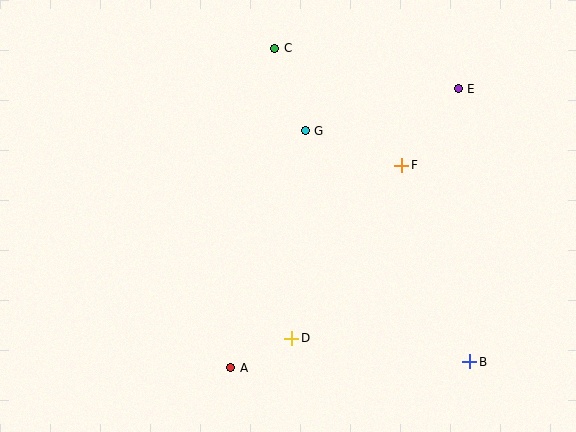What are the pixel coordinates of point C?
Point C is at (275, 48).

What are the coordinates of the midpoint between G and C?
The midpoint between G and C is at (290, 90).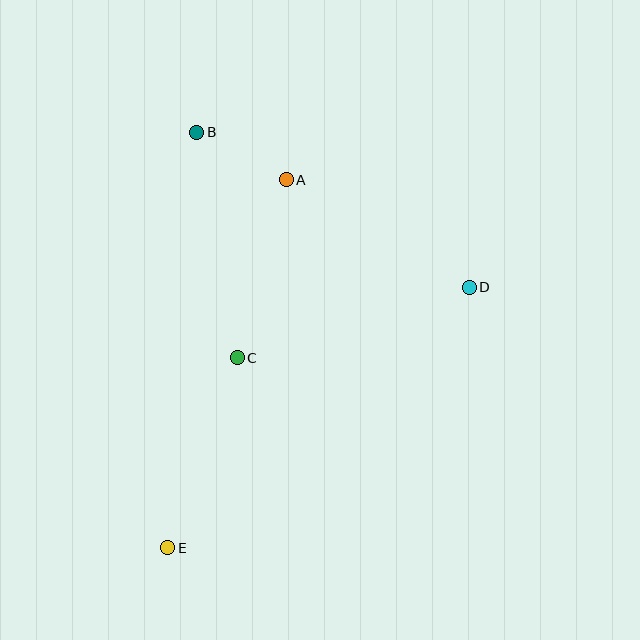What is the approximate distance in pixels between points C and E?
The distance between C and E is approximately 202 pixels.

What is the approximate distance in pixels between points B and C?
The distance between B and C is approximately 229 pixels.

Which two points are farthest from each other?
Points B and E are farthest from each other.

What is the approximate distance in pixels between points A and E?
The distance between A and E is approximately 387 pixels.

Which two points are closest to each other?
Points A and B are closest to each other.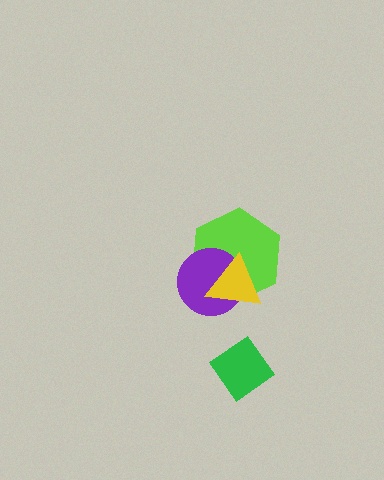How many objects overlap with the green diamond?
0 objects overlap with the green diamond.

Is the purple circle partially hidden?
Yes, it is partially covered by another shape.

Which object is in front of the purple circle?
The yellow triangle is in front of the purple circle.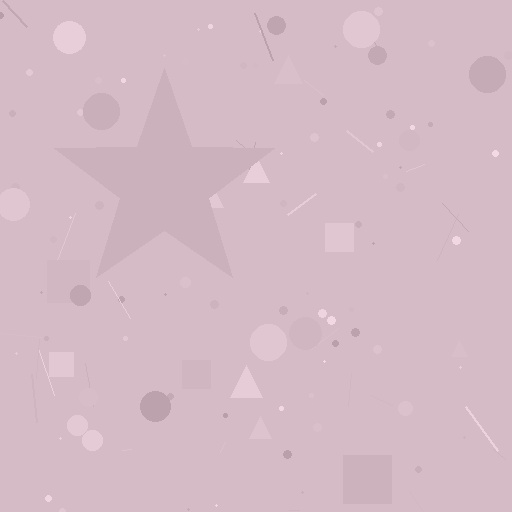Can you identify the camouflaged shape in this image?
The camouflaged shape is a star.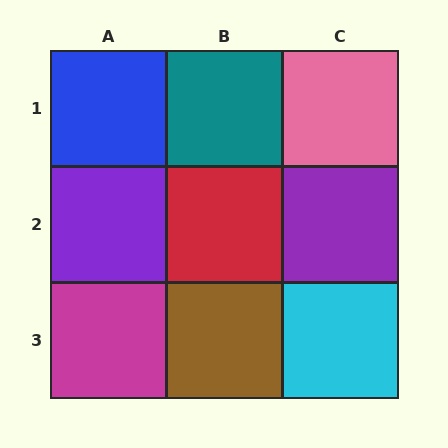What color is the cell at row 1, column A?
Blue.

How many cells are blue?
1 cell is blue.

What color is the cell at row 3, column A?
Magenta.